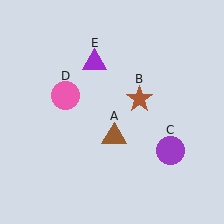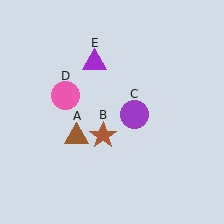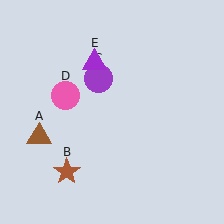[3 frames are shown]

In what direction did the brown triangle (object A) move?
The brown triangle (object A) moved left.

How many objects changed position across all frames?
3 objects changed position: brown triangle (object A), brown star (object B), purple circle (object C).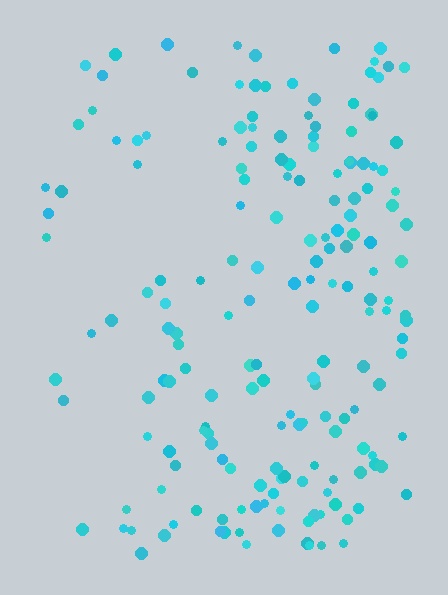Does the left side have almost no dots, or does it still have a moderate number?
Still a moderate number, just noticeably fewer than the right.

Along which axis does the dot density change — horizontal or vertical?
Horizontal.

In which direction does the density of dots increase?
From left to right, with the right side densest.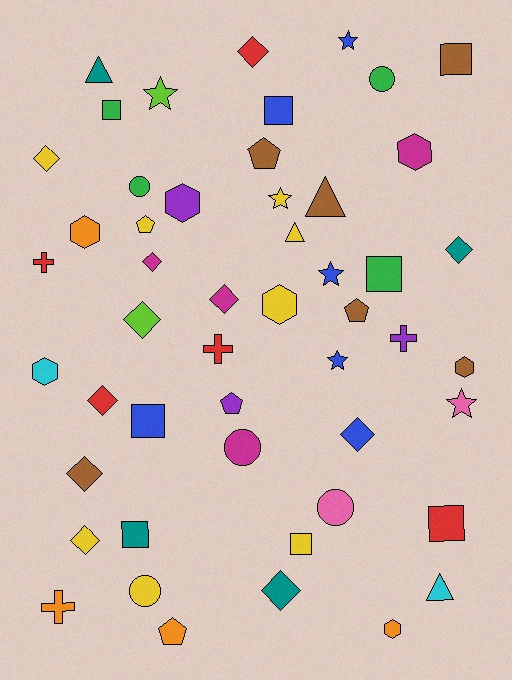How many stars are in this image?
There are 6 stars.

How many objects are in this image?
There are 50 objects.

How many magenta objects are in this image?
There are 4 magenta objects.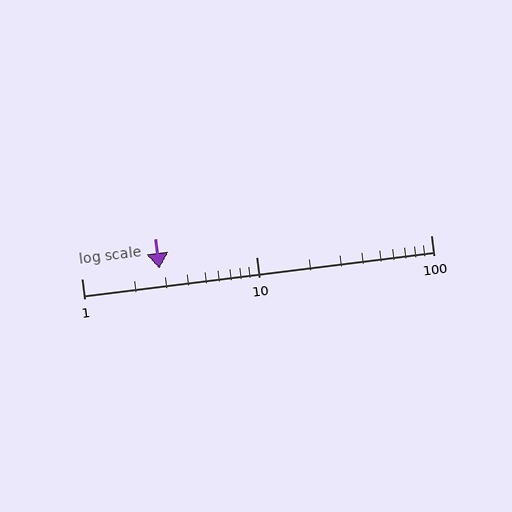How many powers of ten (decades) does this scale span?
The scale spans 2 decades, from 1 to 100.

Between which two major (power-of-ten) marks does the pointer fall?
The pointer is between 1 and 10.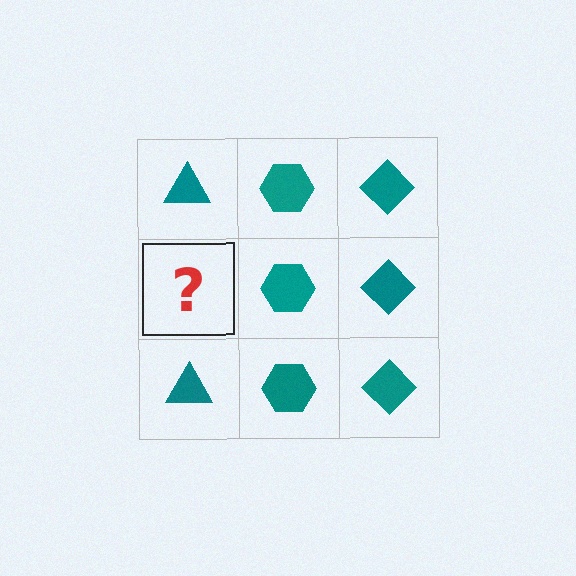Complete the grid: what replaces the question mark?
The question mark should be replaced with a teal triangle.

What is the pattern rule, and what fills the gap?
The rule is that each column has a consistent shape. The gap should be filled with a teal triangle.